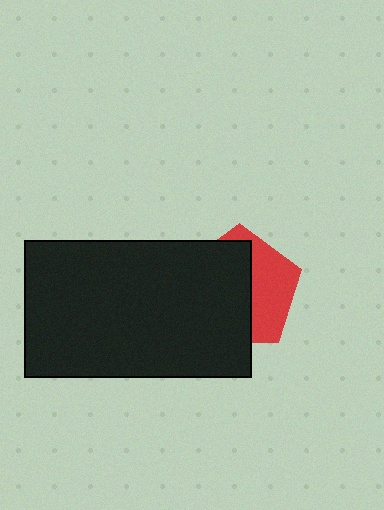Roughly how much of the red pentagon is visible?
A small part of it is visible (roughly 40%).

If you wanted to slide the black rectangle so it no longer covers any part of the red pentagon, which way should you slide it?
Slide it left — that is the most direct way to separate the two shapes.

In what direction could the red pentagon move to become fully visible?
The red pentagon could move right. That would shift it out from behind the black rectangle entirely.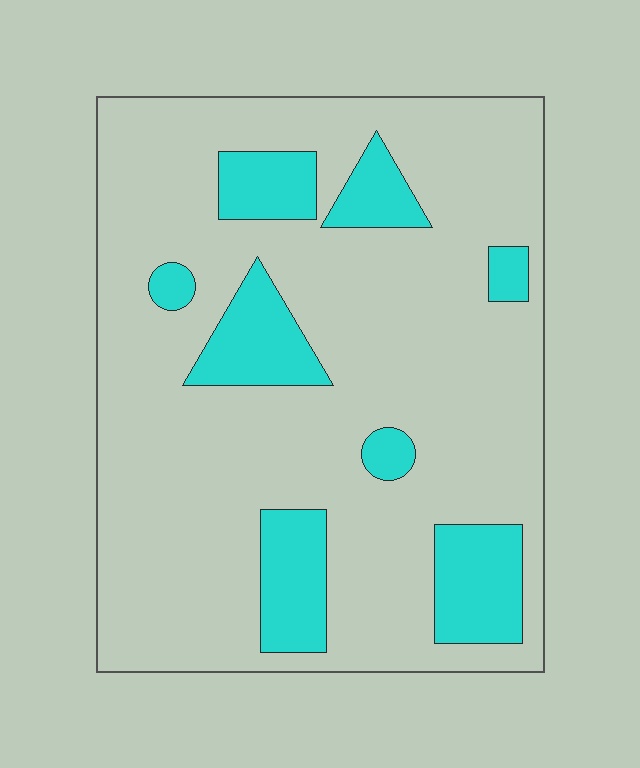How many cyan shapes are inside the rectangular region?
8.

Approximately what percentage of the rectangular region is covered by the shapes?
Approximately 20%.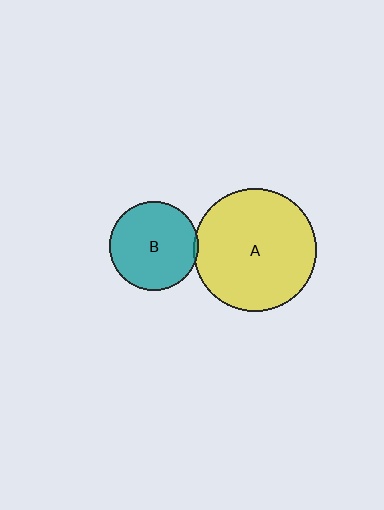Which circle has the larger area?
Circle A (yellow).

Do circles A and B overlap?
Yes.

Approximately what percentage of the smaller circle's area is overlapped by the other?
Approximately 5%.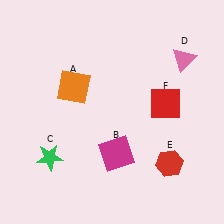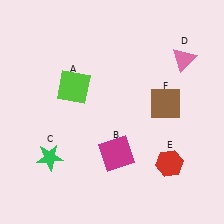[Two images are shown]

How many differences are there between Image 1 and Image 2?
There are 2 differences between the two images.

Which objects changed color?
A changed from orange to lime. F changed from red to brown.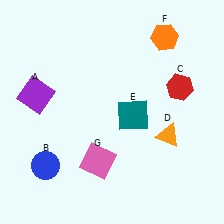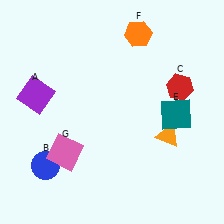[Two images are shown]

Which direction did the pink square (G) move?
The pink square (G) moved left.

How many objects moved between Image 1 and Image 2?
3 objects moved between the two images.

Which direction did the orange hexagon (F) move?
The orange hexagon (F) moved left.